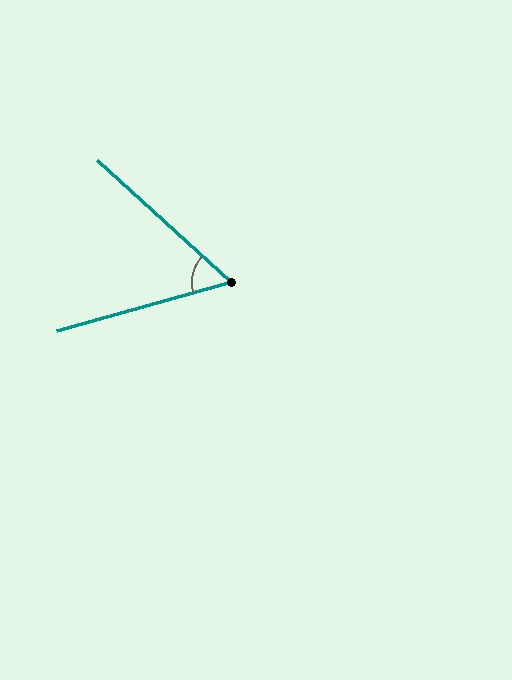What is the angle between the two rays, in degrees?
Approximately 58 degrees.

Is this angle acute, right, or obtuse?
It is acute.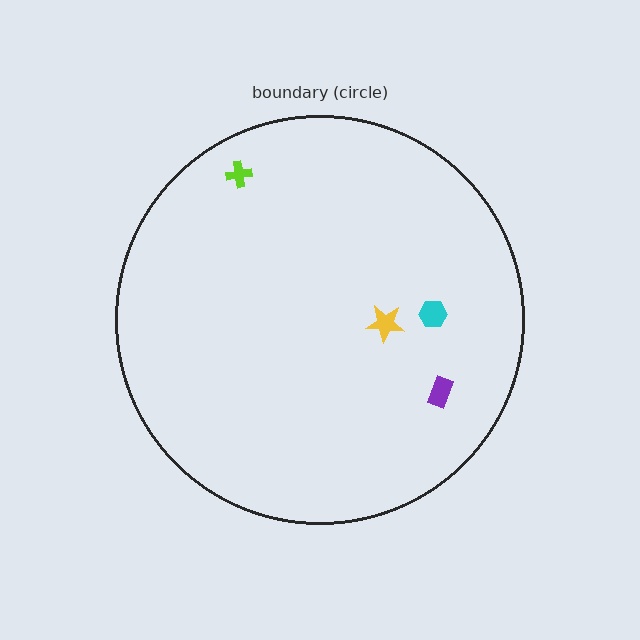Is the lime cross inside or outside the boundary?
Inside.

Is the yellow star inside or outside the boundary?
Inside.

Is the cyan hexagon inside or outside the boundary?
Inside.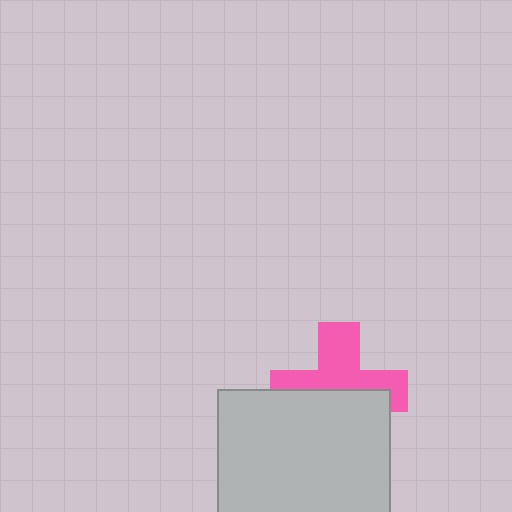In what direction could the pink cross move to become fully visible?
The pink cross could move up. That would shift it out from behind the light gray rectangle entirely.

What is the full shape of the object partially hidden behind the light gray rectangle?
The partially hidden object is a pink cross.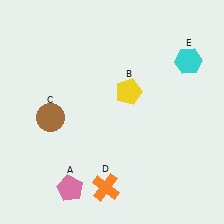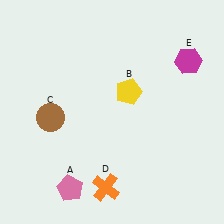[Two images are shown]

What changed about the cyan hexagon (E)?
In Image 1, E is cyan. In Image 2, it changed to magenta.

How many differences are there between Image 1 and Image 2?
There is 1 difference between the two images.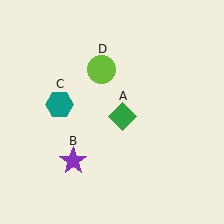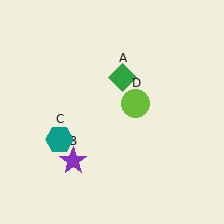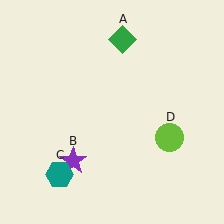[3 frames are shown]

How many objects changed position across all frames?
3 objects changed position: green diamond (object A), teal hexagon (object C), lime circle (object D).